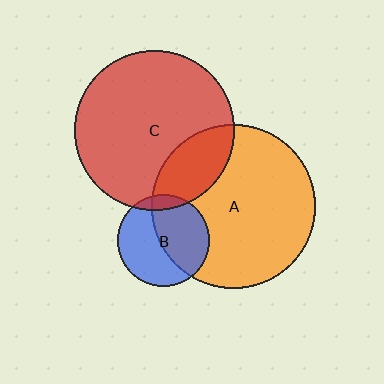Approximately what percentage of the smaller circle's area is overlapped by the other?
Approximately 10%.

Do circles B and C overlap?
Yes.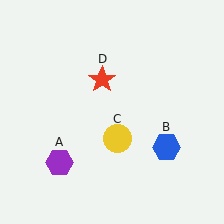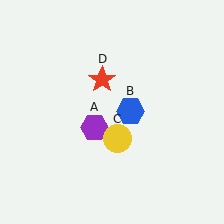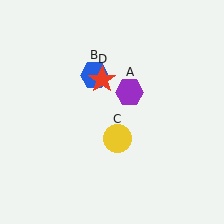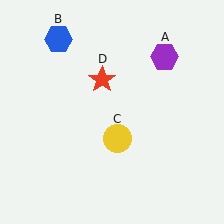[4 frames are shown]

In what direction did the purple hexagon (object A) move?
The purple hexagon (object A) moved up and to the right.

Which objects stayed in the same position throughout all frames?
Yellow circle (object C) and red star (object D) remained stationary.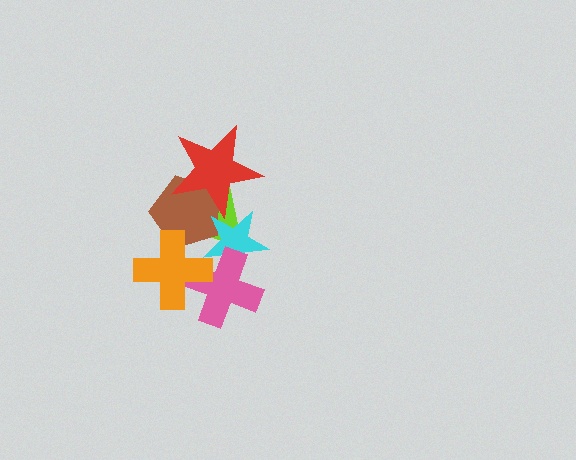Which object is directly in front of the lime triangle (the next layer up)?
The brown pentagon is directly in front of the lime triangle.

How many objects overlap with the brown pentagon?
4 objects overlap with the brown pentagon.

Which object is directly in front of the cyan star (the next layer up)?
The red star is directly in front of the cyan star.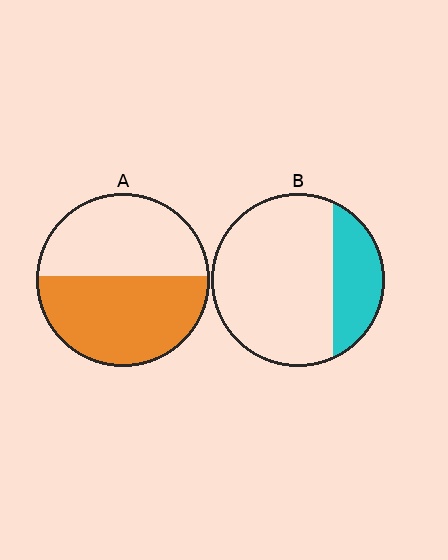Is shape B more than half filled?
No.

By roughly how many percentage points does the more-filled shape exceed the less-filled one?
By roughly 30 percentage points (A over B).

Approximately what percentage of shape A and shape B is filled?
A is approximately 55% and B is approximately 25%.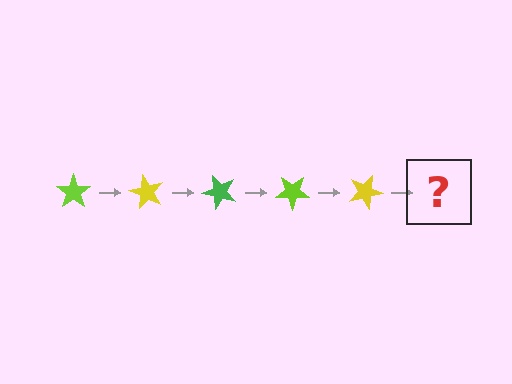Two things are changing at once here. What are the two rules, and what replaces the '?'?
The two rules are that it rotates 60 degrees each step and the color cycles through lime, yellow, and green. The '?' should be a green star, rotated 300 degrees from the start.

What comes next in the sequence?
The next element should be a green star, rotated 300 degrees from the start.